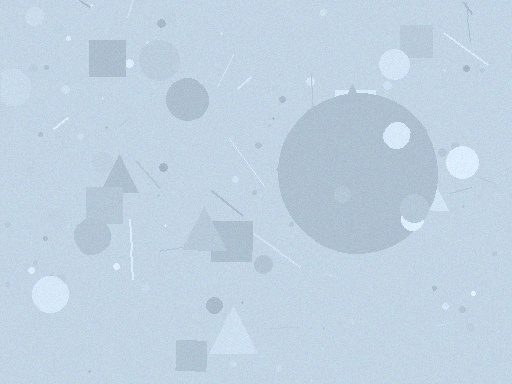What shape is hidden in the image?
A circle is hidden in the image.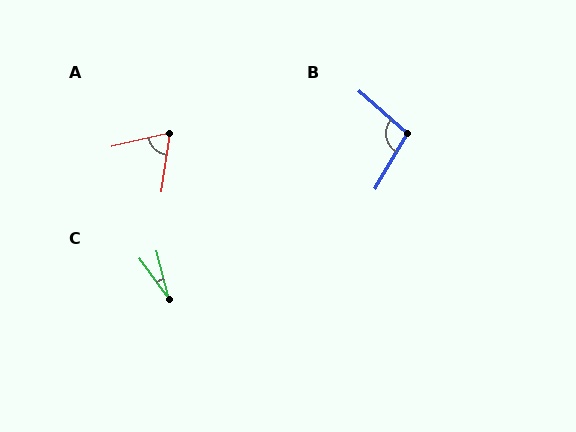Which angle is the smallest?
C, at approximately 22 degrees.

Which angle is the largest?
B, at approximately 101 degrees.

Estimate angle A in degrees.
Approximately 68 degrees.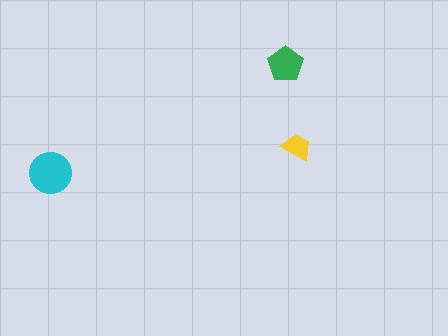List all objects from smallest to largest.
The yellow trapezoid, the green pentagon, the cyan circle.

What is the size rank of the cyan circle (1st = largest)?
1st.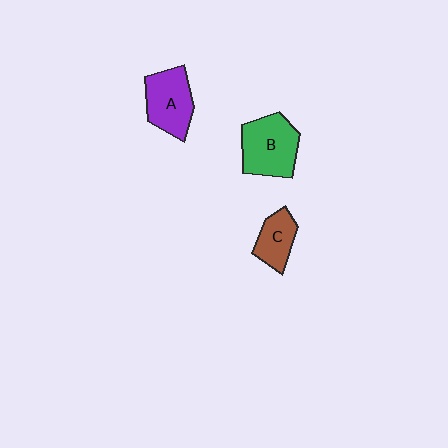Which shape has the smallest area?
Shape C (brown).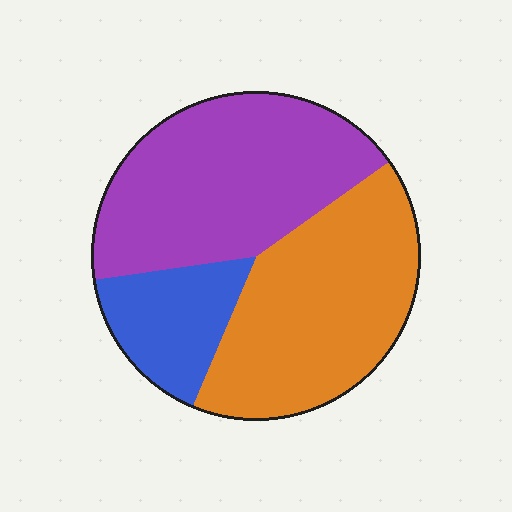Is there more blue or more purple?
Purple.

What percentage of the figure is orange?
Orange takes up about two fifths (2/5) of the figure.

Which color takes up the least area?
Blue, at roughly 15%.